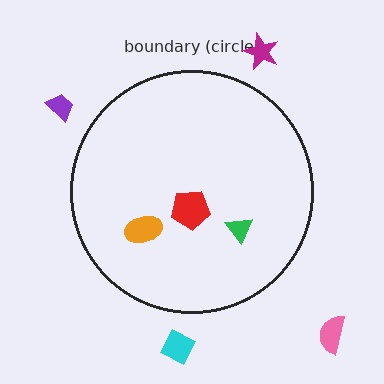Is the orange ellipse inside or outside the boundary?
Inside.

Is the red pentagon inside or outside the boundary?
Inside.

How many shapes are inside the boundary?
3 inside, 4 outside.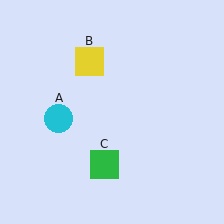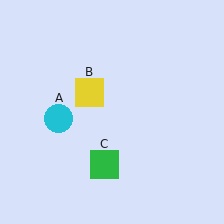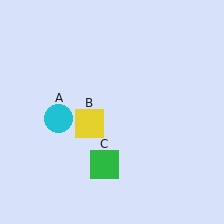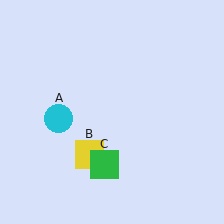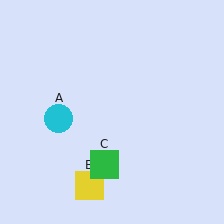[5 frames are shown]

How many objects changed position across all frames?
1 object changed position: yellow square (object B).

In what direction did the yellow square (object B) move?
The yellow square (object B) moved down.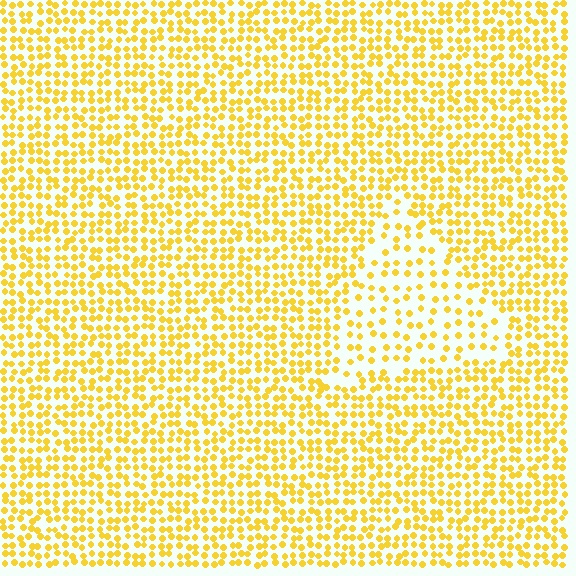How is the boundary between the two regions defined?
The boundary is defined by a change in element density (approximately 2.0x ratio). All elements are the same color, size, and shape.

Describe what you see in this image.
The image contains small yellow elements arranged at two different densities. A triangle-shaped region is visible where the elements are less densely packed than the surrounding area.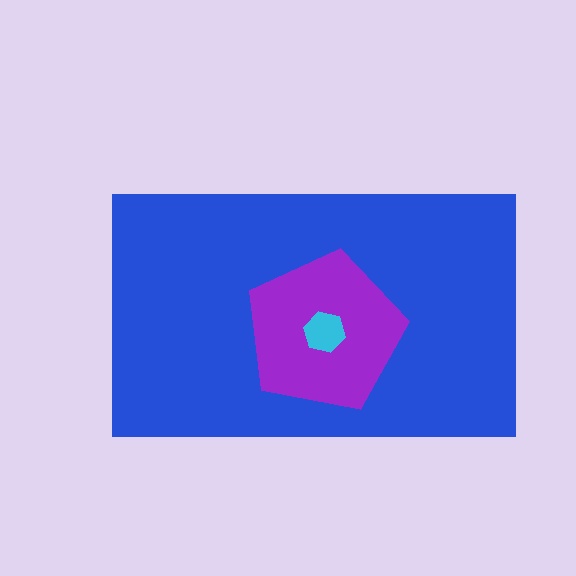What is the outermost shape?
The blue rectangle.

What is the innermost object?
The cyan hexagon.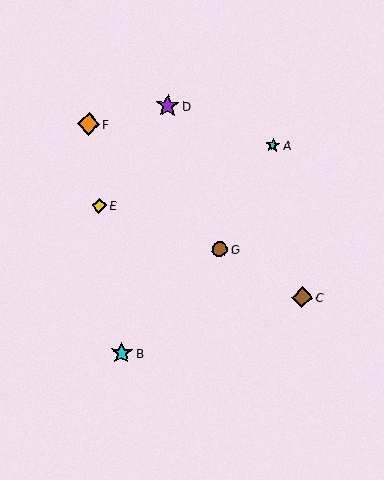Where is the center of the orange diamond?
The center of the orange diamond is at (88, 124).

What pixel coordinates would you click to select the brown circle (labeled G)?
Click at (220, 249) to select the brown circle G.